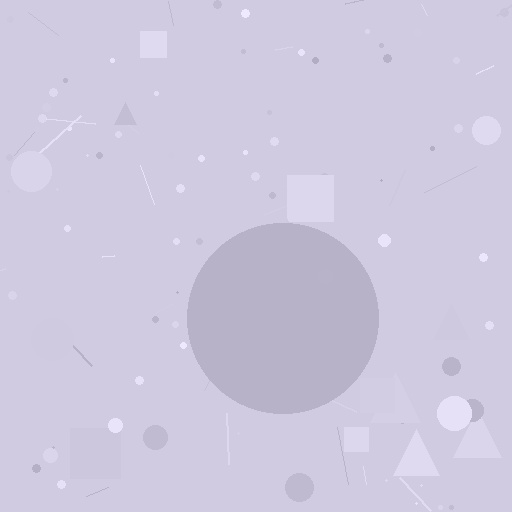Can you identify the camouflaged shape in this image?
The camouflaged shape is a circle.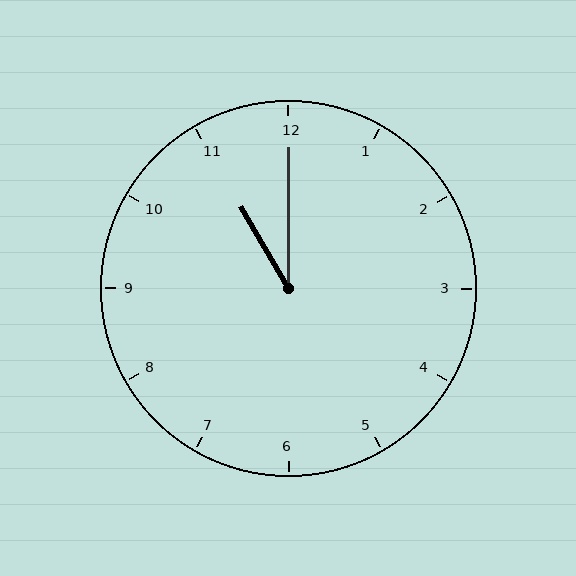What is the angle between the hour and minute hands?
Approximately 30 degrees.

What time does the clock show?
11:00.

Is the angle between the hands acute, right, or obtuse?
It is acute.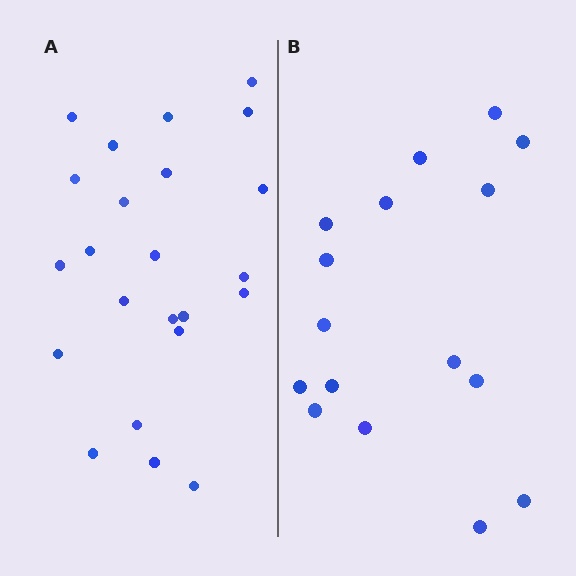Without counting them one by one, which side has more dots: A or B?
Region A (the left region) has more dots.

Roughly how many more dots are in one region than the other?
Region A has roughly 8 or so more dots than region B.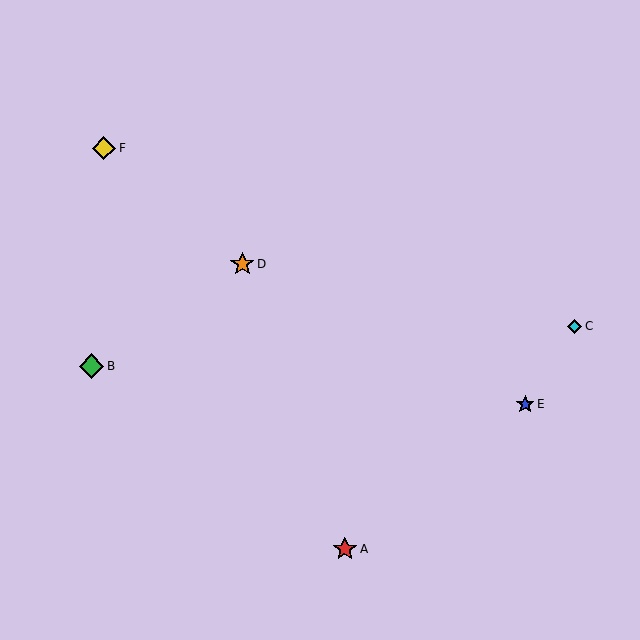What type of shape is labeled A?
Shape A is a red star.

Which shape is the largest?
The green diamond (labeled B) is the largest.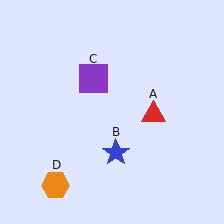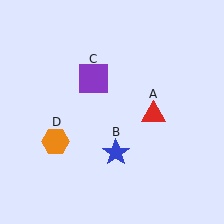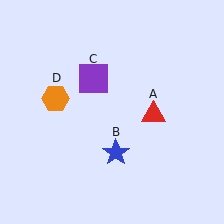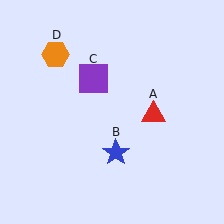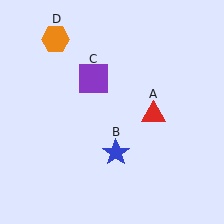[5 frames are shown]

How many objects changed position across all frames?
1 object changed position: orange hexagon (object D).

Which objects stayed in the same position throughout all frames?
Red triangle (object A) and blue star (object B) and purple square (object C) remained stationary.